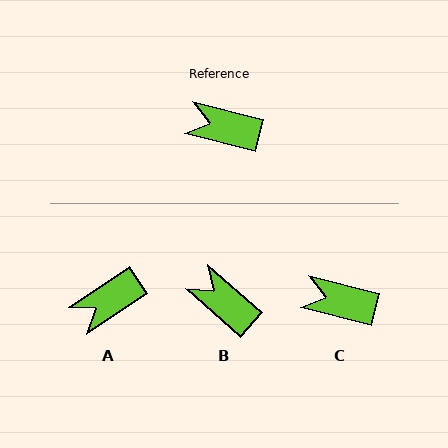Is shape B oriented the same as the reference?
No, it is off by about 28 degrees.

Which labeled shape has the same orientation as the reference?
C.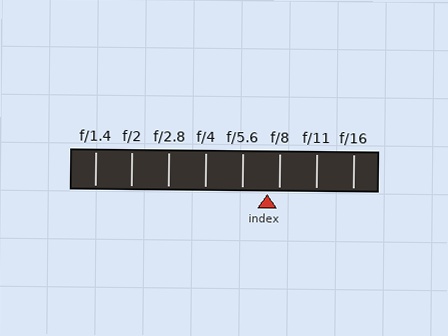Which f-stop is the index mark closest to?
The index mark is closest to f/8.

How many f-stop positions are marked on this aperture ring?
There are 8 f-stop positions marked.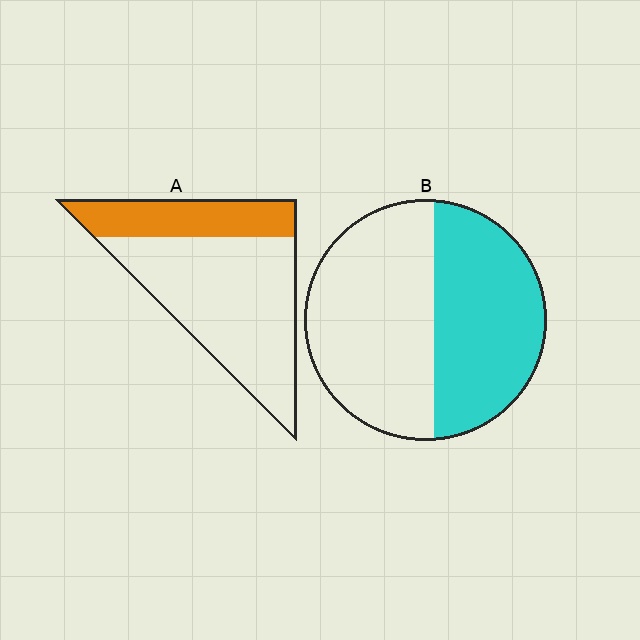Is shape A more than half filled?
No.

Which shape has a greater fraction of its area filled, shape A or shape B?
Shape B.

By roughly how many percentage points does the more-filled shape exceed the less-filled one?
By roughly 15 percentage points (B over A).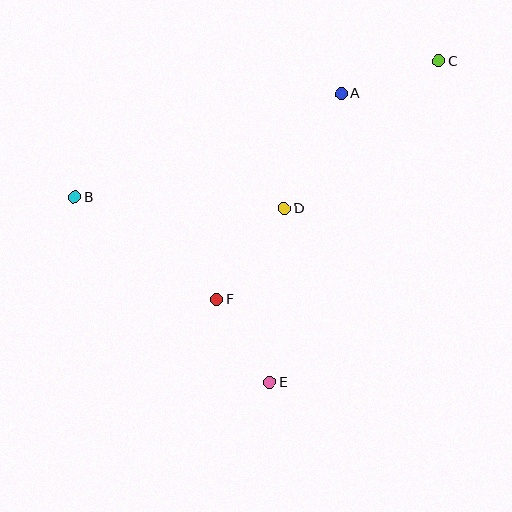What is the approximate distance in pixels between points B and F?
The distance between B and F is approximately 175 pixels.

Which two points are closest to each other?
Points E and F are closest to each other.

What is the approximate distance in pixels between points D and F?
The distance between D and F is approximately 113 pixels.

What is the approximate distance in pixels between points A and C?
The distance between A and C is approximately 102 pixels.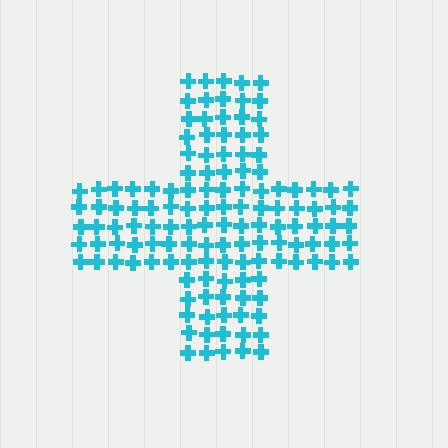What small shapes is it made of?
It is made of small crosses.